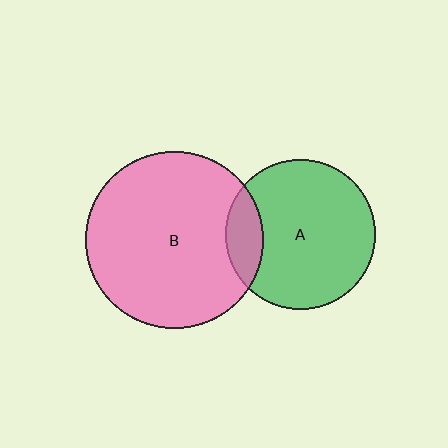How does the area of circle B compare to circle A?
Approximately 1.4 times.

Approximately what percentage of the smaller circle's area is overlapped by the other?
Approximately 15%.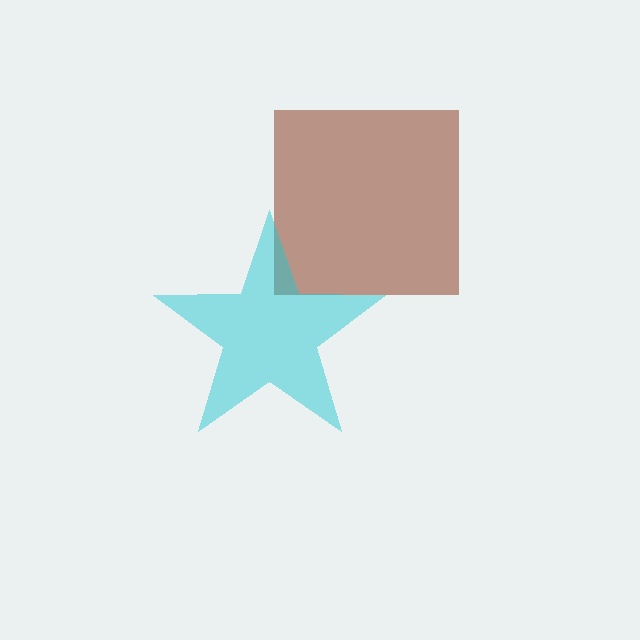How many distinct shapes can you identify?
There are 2 distinct shapes: a brown square, a cyan star.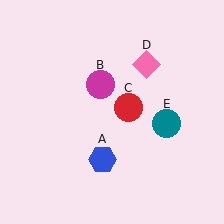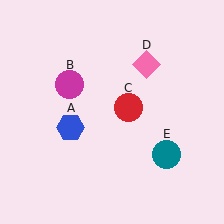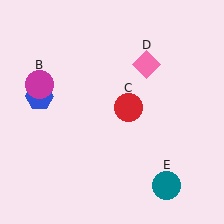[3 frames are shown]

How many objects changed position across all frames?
3 objects changed position: blue hexagon (object A), magenta circle (object B), teal circle (object E).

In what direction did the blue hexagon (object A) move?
The blue hexagon (object A) moved up and to the left.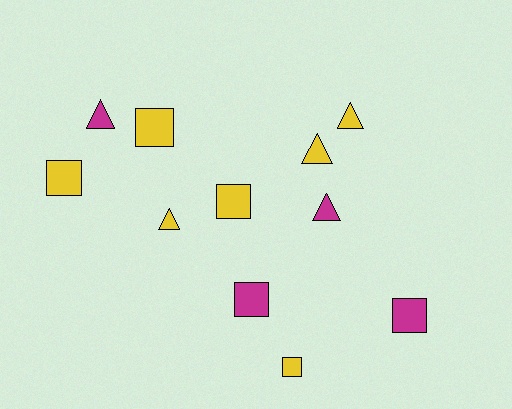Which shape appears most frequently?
Square, with 6 objects.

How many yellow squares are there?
There are 4 yellow squares.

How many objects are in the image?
There are 11 objects.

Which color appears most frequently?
Yellow, with 7 objects.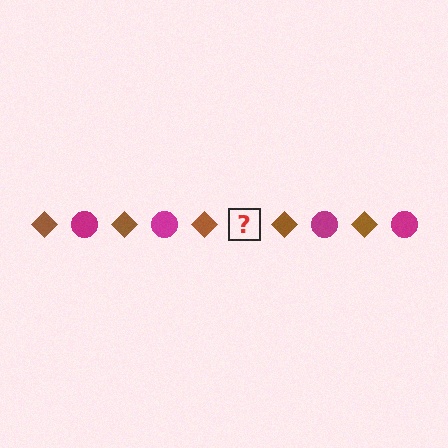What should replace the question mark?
The question mark should be replaced with a magenta circle.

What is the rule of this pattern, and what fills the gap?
The rule is that the pattern alternates between brown diamond and magenta circle. The gap should be filled with a magenta circle.